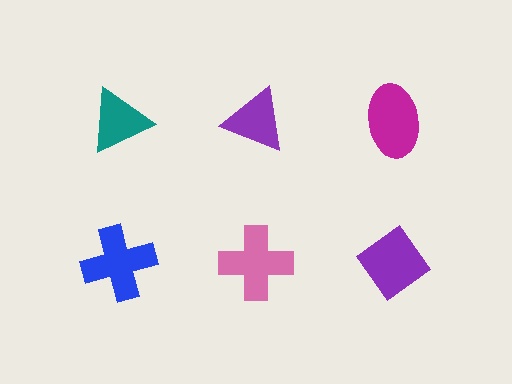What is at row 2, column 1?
A blue cross.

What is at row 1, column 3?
A magenta ellipse.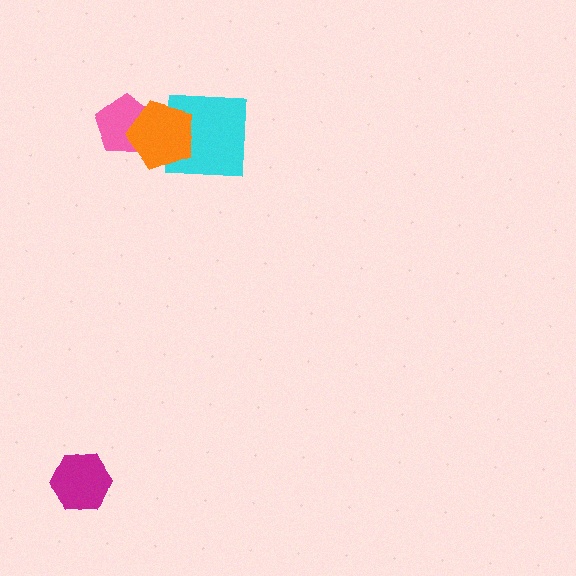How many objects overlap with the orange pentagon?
2 objects overlap with the orange pentagon.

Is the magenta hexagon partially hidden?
No, no other shape covers it.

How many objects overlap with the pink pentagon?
1 object overlaps with the pink pentagon.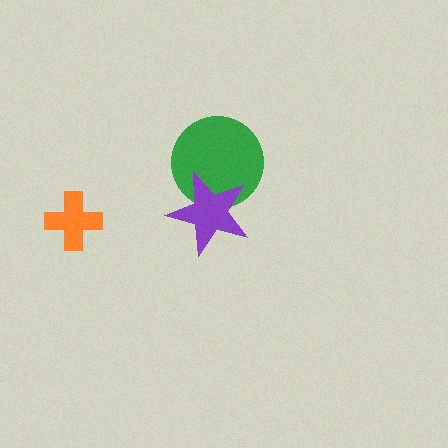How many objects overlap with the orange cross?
0 objects overlap with the orange cross.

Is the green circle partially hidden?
Yes, it is partially covered by another shape.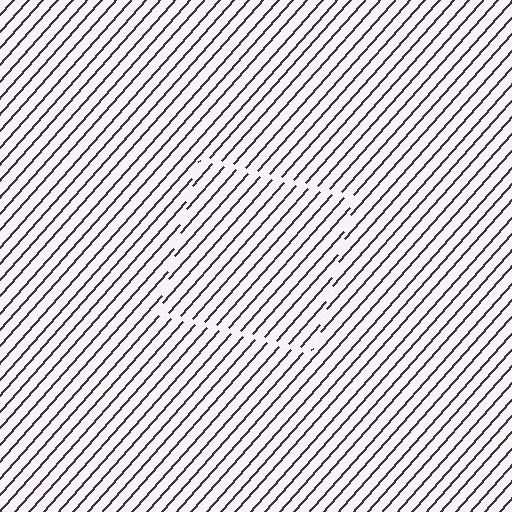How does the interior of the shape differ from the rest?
The interior of the shape contains the same grating, shifted by half a period — the contour is defined by the phase discontinuity where line-ends from the inner and outer gratings abut.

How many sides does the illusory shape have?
4 sides — the line-ends trace a square.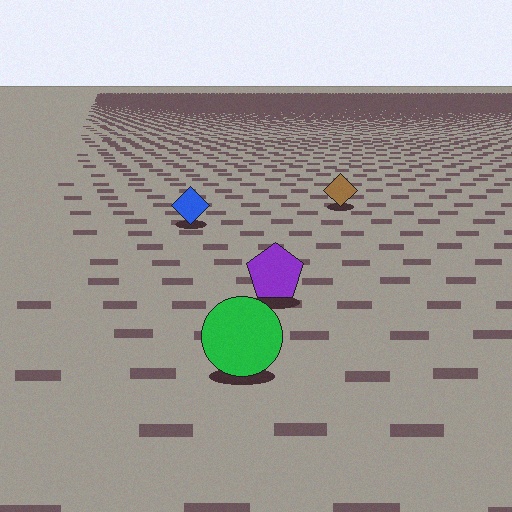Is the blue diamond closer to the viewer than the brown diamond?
Yes. The blue diamond is closer — you can tell from the texture gradient: the ground texture is coarser near it.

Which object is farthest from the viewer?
The brown diamond is farthest from the viewer. It appears smaller and the ground texture around it is denser.